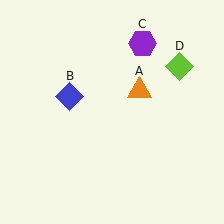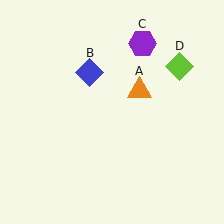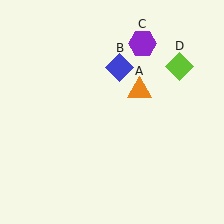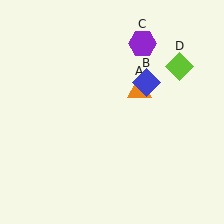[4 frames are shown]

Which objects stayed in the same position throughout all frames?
Orange triangle (object A) and purple hexagon (object C) and lime diamond (object D) remained stationary.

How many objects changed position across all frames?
1 object changed position: blue diamond (object B).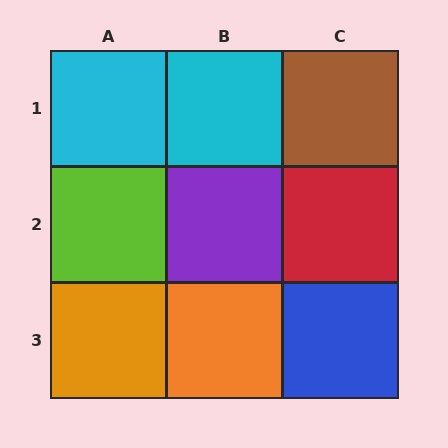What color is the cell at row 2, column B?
Purple.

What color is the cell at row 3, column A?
Orange.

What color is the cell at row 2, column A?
Lime.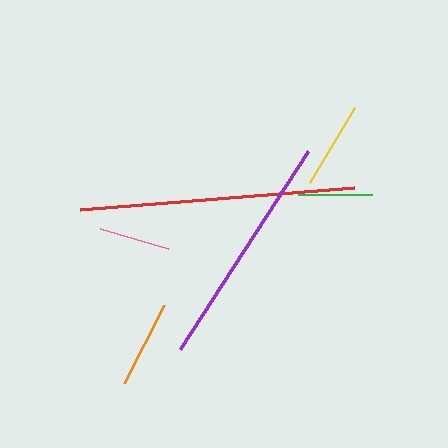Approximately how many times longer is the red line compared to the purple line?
The red line is approximately 1.2 times the length of the purple line.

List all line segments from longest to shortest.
From longest to shortest: red, purple, orange, yellow, green, pink.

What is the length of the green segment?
The green segment is approximately 74 pixels long.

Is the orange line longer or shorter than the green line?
The orange line is longer than the green line.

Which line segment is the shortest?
The pink line is the shortest at approximately 71 pixels.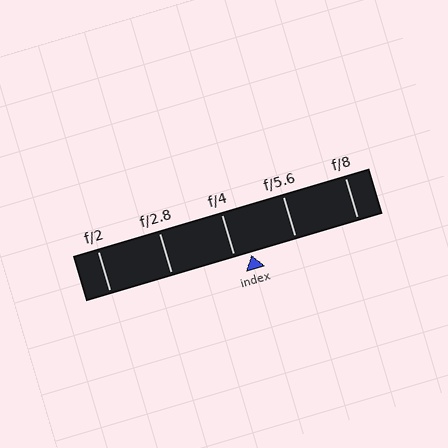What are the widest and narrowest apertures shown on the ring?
The widest aperture shown is f/2 and the narrowest is f/8.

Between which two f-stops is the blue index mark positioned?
The index mark is between f/4 and f/5.6.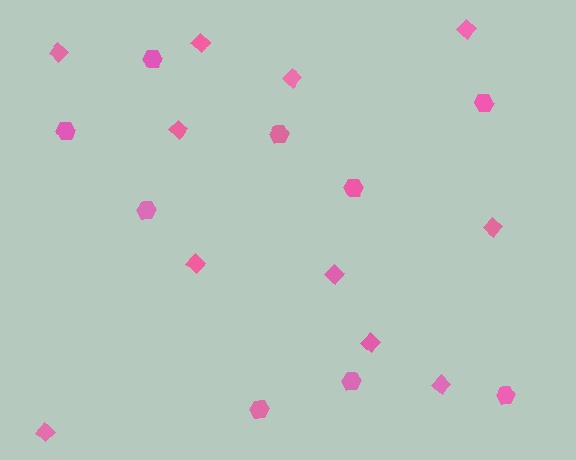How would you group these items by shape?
There are 2 groups: one group of hexagons (9) and one group of diamonds (11).